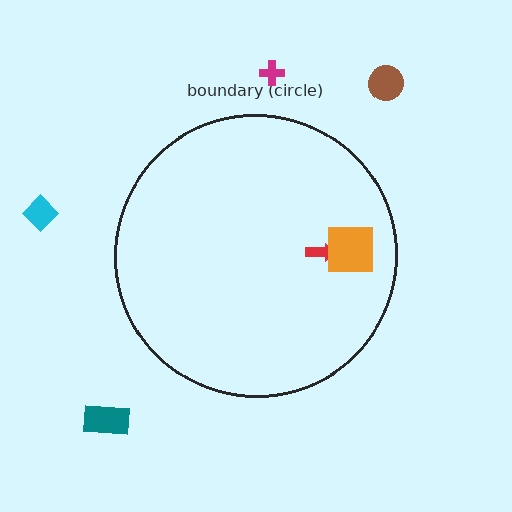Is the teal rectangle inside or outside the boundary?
Outside.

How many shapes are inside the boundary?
2 inside, 4 outside.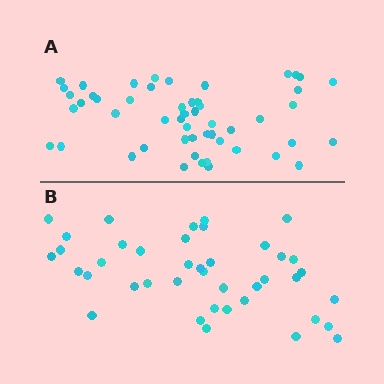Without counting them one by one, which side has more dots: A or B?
Region A (the top region) has more dots.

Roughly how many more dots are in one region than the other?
Region A has roughly 12 or so more dots than region B.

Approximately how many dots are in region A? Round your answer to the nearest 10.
About 50 dots. (The exact count is 52, which rounds to 50.)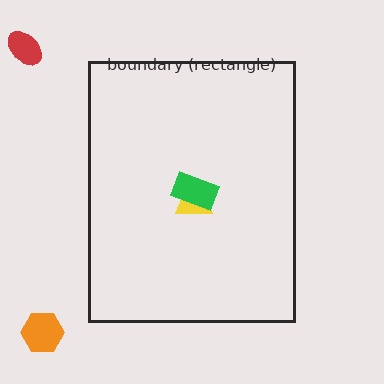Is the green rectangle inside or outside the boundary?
Inside.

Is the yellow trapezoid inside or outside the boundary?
Inside.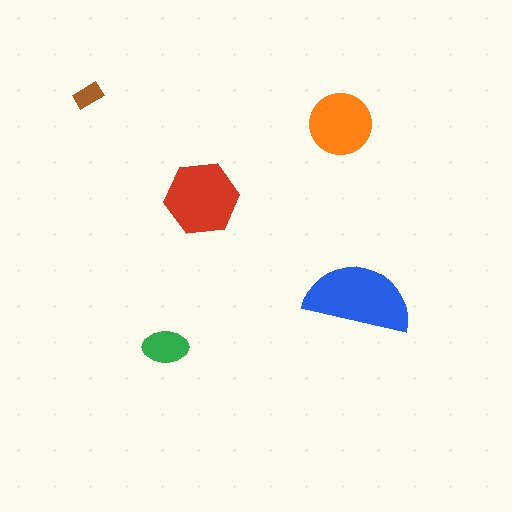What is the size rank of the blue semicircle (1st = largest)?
1st.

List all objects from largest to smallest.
The blue semicircle, the red hexagon, the orange circle, the green ellipse, the brown rectangle.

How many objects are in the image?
There are 5 objects in the image.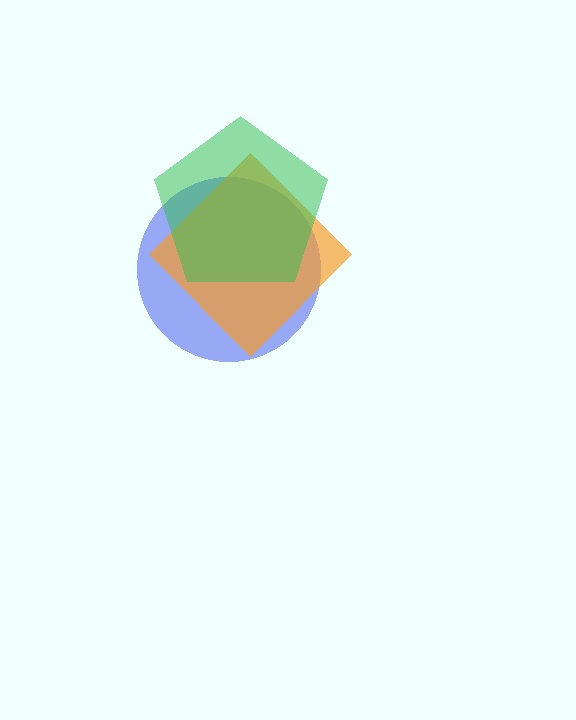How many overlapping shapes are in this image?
There are 3 overlapping shapes in the image.